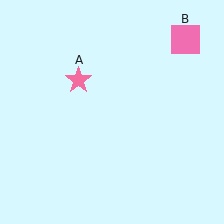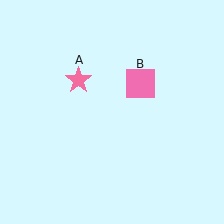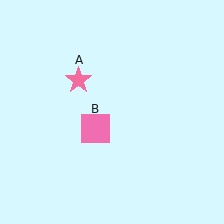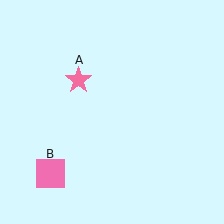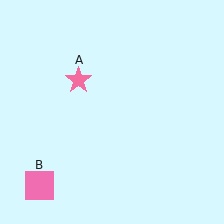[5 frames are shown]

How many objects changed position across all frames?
1 object changed position: pink square (object B).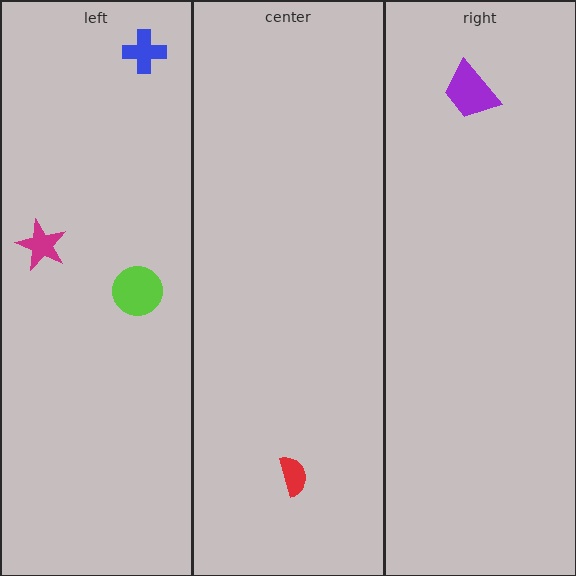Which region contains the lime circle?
The left region.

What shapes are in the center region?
The red semicircle.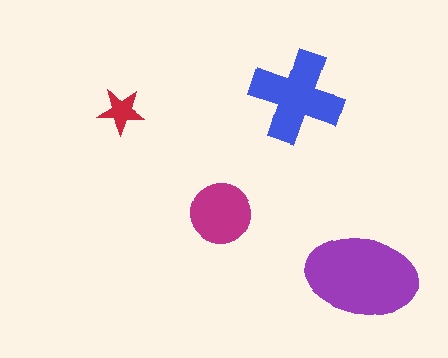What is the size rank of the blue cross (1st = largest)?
2nd.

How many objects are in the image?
There are 4 objects in the image.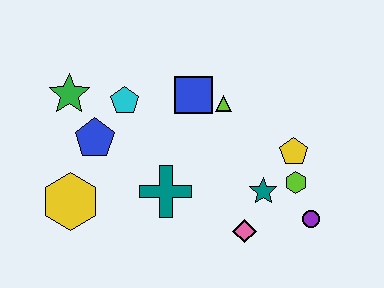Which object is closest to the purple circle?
The lime hexagon is closest to the purple circle.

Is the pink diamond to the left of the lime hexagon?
Yes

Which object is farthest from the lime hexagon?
The green star is farthest from the lime hexagon.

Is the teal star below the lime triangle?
Yes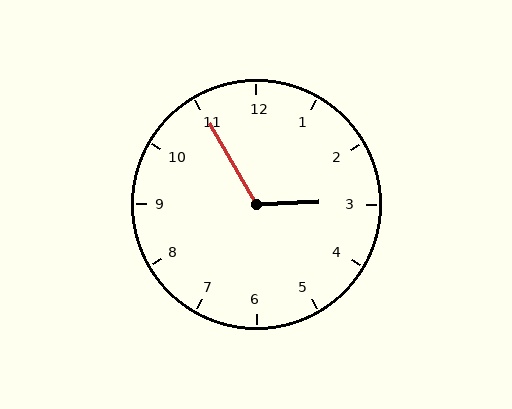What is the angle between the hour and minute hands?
Approximately 118 degrees.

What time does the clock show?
2:55.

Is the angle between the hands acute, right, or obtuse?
It is obtuse.